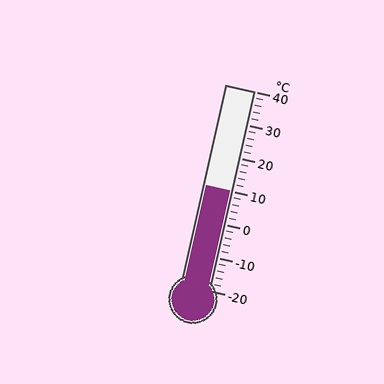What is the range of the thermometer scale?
The thermometer scale ranges from -20°C to 40°C.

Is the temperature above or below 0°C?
The temperature is above 0°C.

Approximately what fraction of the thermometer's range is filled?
The thermometer is filled to approximately 50% of its range.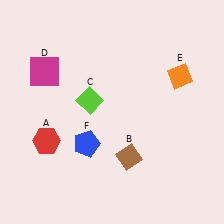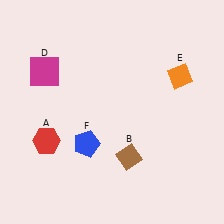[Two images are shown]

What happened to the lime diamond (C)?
The lime diamond (C) was removed in Image 2. It was in the top-left area of Image 1.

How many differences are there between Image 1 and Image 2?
There is 1 difference between the two images.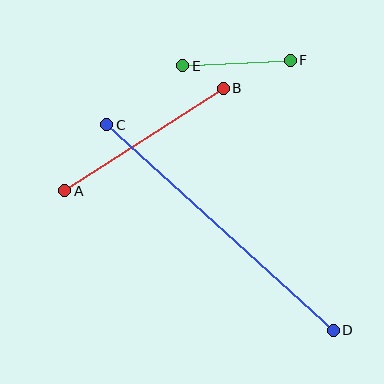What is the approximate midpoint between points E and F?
The midpoint is at approximately (237, 63) pixels.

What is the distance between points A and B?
The distance is approximately 189 pixels.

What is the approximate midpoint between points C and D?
The midpoint is at approximately (220, 228) pixels.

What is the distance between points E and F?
The distance is approximately 108 pixels.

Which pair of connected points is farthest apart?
Points C and D are farthest apart.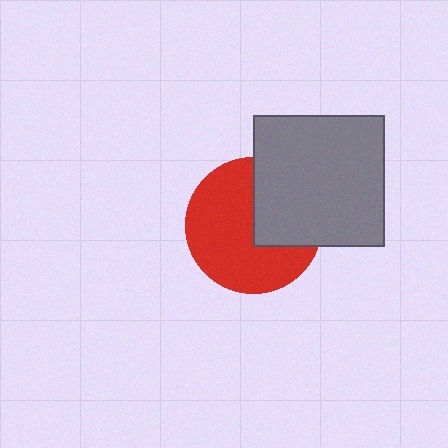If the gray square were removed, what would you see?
You would see the complete red circle.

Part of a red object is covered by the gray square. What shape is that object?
It is a circle.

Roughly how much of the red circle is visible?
About half of it is visible (roughly 65%).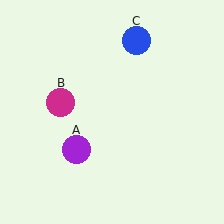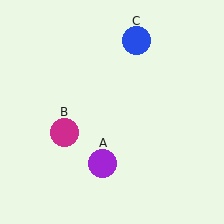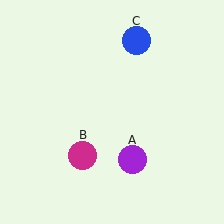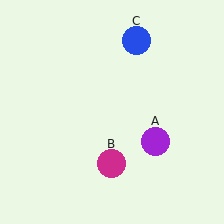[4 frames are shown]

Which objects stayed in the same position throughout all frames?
Blue circle (object C) remained stationary.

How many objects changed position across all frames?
2 objects changed position: purple circle (object A), magenta circle (object B).